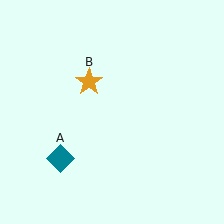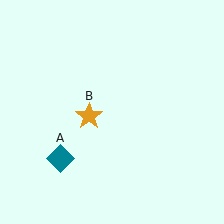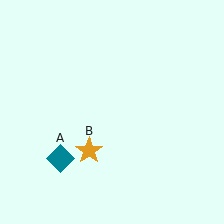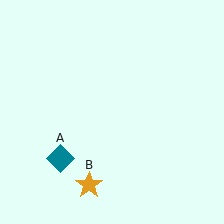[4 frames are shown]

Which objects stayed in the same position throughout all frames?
Teal diamond (object A) remained stationary.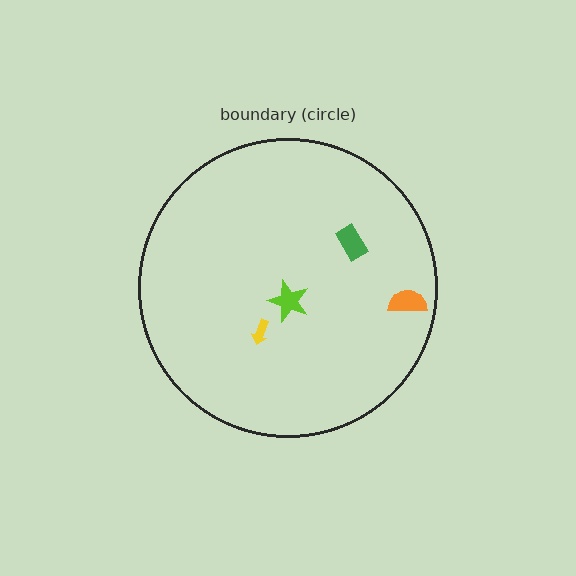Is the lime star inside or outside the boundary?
Inside.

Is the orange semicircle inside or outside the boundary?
Inside.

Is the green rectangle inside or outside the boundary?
Inside.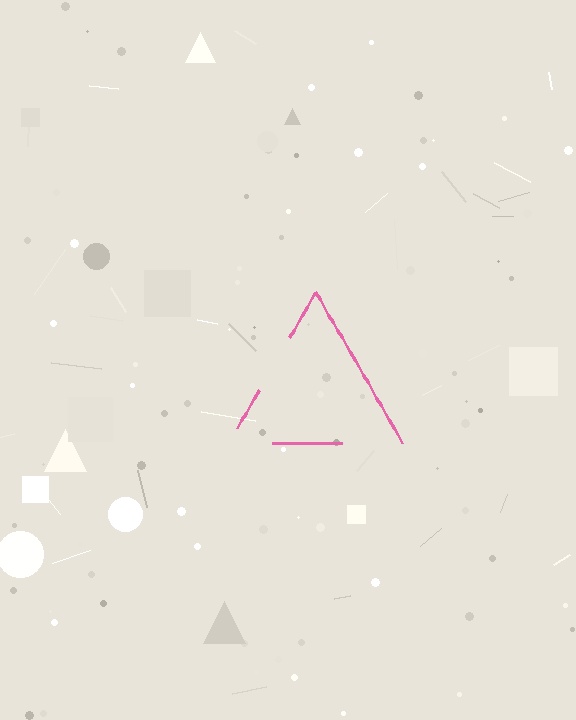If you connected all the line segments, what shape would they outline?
They would outline a triangle.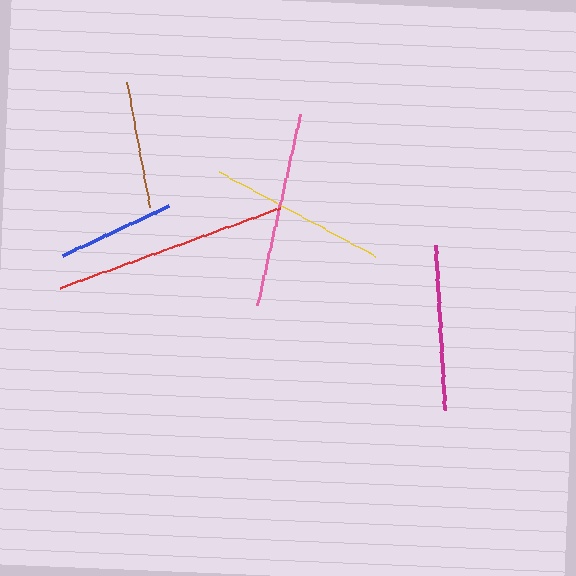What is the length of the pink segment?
The pink segment is approximately 195 pixels long.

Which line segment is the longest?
The red line is the longest at approximately 234 pixels.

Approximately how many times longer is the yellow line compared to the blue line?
The yellow line is approximately 1.5 times the length of the blue line.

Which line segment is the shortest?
The blue line is the shortest at approximately 118 pixels.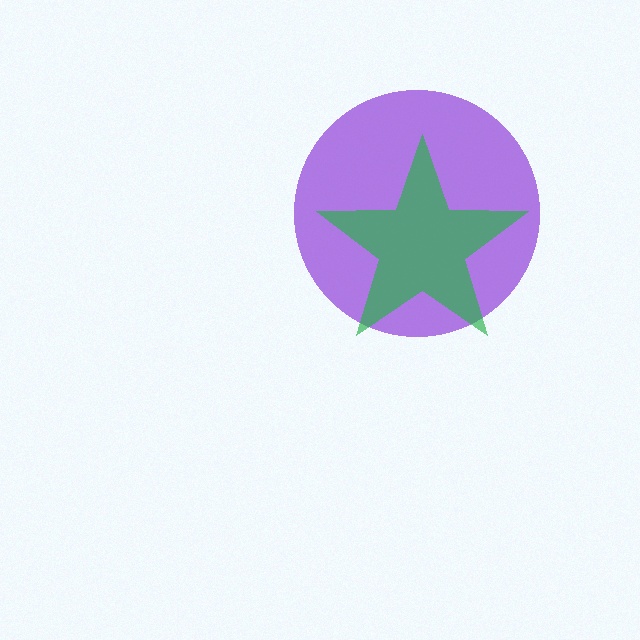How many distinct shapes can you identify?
There are 2 distinct shapes: a purple circle, a green star.